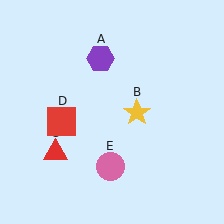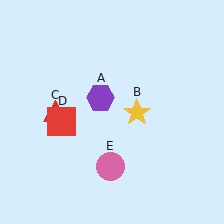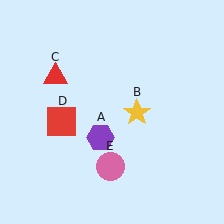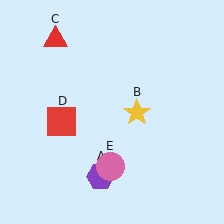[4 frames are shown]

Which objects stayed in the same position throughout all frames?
Yellow star (object B) and red square (object D) and pink circle (object E) remained stationary.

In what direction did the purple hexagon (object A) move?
The purple hexagon (object A) moved down.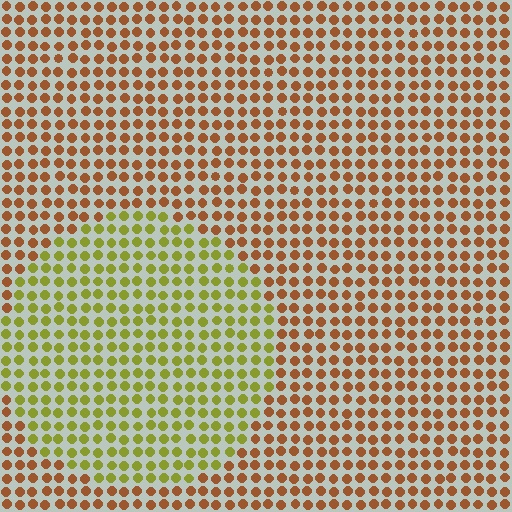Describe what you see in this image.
The image is filled with small brown elements in a uniform arrangement. A circle-shaped region is visible where the elements are tinted to a slightly different hue, forming a subtle color boundary.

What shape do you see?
I see a circle.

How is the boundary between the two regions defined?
The boundary is defined purely by a slight shift in hue (about 48 degrees). Spacing, size, and orientation are identical on both sides.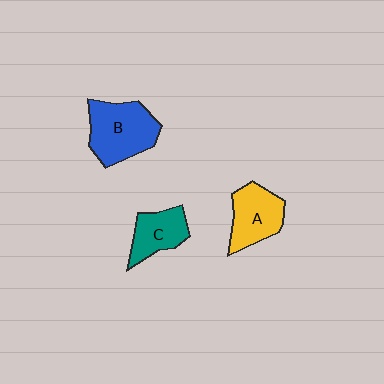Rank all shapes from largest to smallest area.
From largest to smallest: B (blue), A (yellow), C (teal).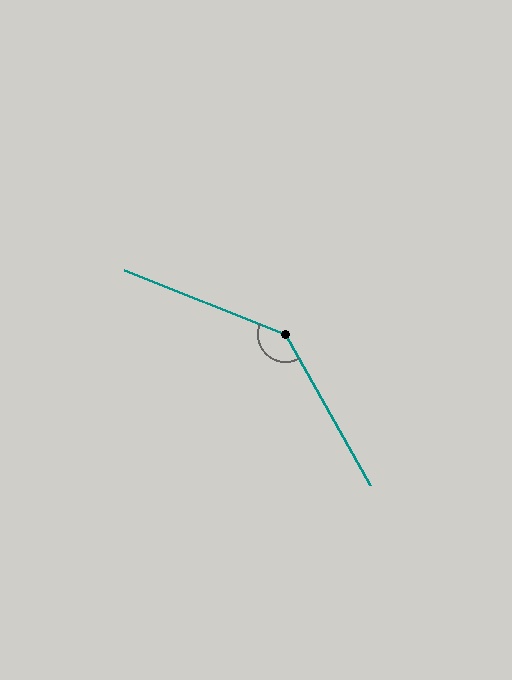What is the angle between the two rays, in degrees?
Approximately 141 degrees.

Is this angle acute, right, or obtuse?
It is obtuse.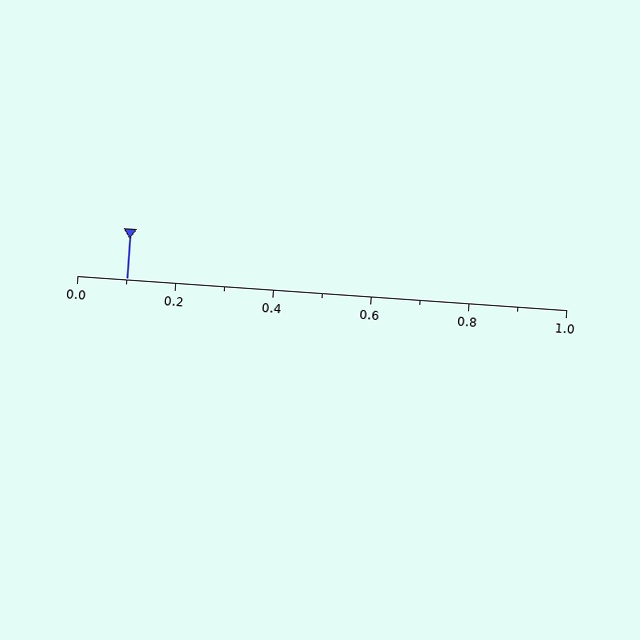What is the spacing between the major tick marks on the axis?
The major ticks are spaced 0.2 apart.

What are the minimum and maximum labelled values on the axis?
The axis runs from 0.0 to 1.0.